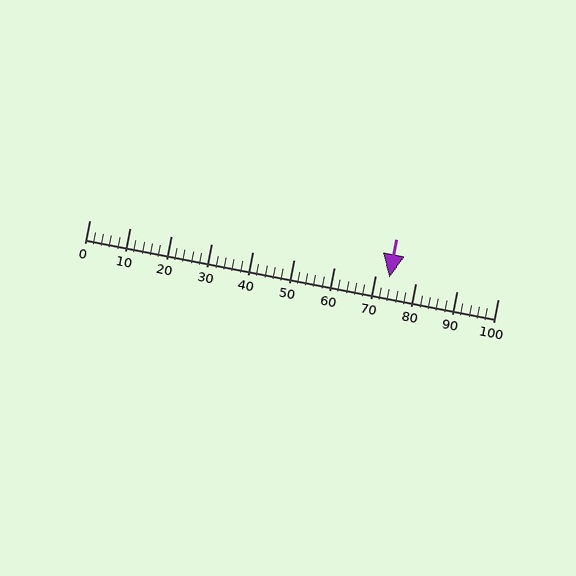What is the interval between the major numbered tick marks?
The major tick marks are spaced 10 units apart.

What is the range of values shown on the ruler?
The ruler shows values from 0 to 100.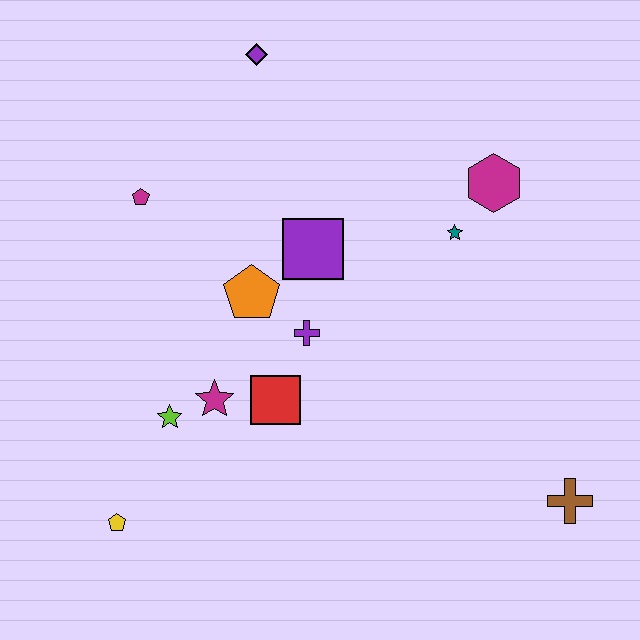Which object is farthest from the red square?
The purple diamond is farthest from the red square.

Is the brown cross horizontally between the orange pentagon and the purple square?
No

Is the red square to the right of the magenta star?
Yes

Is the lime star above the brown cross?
Yes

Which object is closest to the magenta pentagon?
The orange pentagon is closest to the magenta pentagon.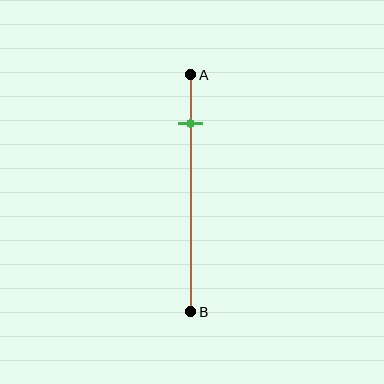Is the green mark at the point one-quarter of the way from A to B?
No, the mark is at about 20% from A, not at the 25% one-quarter point.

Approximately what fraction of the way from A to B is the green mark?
The green mark is approximately 20% of the way from A to B.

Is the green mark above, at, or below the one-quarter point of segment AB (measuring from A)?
The green mark is above the one-quarter point of segment AB.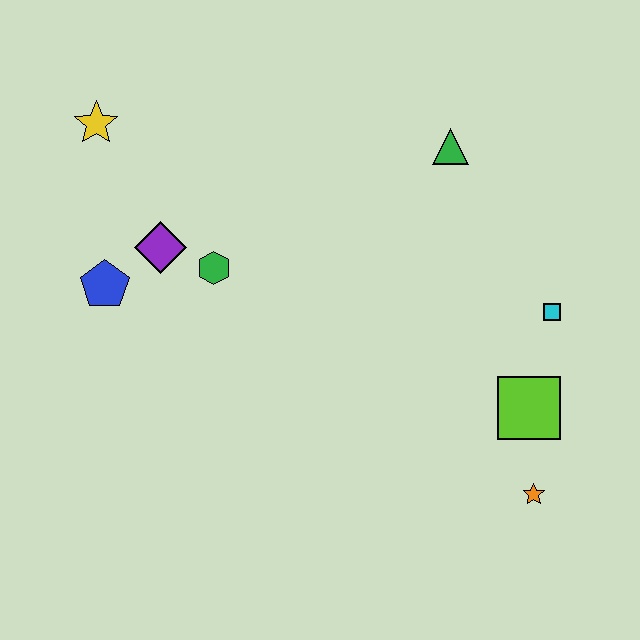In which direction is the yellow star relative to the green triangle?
The yellow star is to the left of the green triangle.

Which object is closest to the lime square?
The orange star is closest to the lime square.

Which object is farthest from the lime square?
The yellow star is farthest from the lime square.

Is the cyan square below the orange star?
No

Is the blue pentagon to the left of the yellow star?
No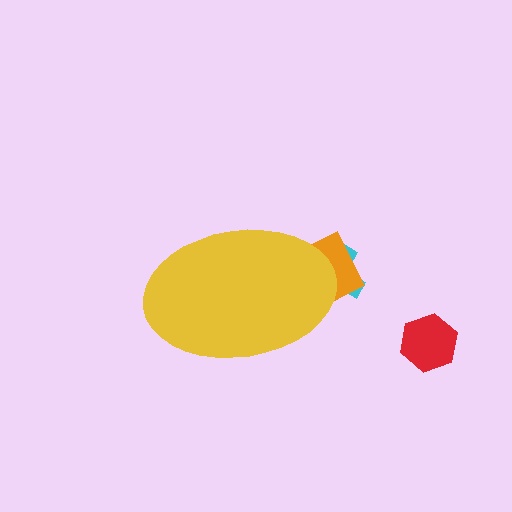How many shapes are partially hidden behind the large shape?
2 shapes are partially hidden.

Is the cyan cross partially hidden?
Yes, the cyan cross is partially hidden behind the yellow ellipse.